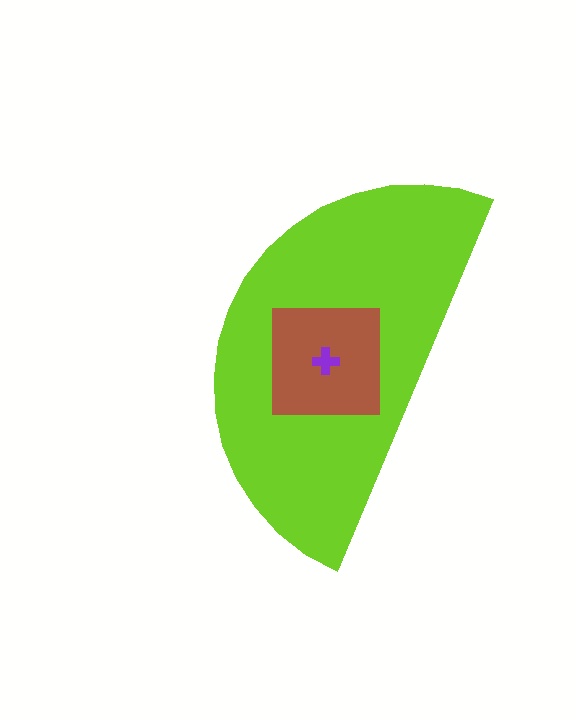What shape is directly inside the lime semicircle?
The brown square.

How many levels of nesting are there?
3.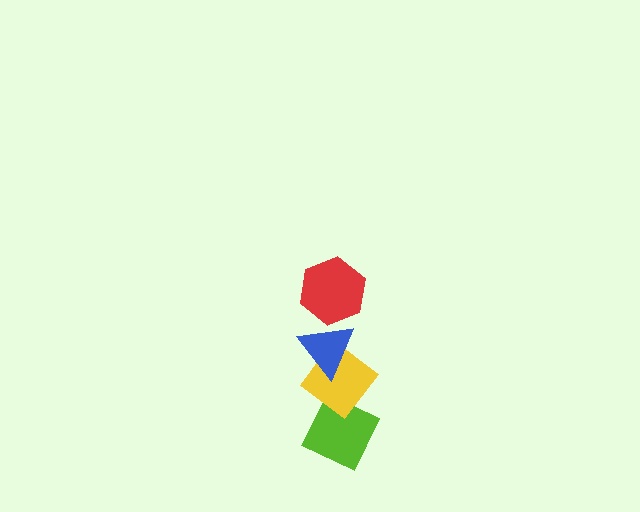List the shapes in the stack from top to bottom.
From top to bottom: the red hexagon, the blue triangle, the yellow diamond, the lime diamond.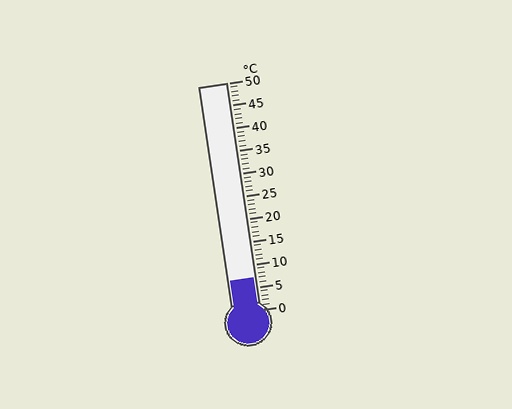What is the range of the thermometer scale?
The thermometer scale ranges from 0°C to 50°C.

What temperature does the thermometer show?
The thermometer shows approximately 7°C.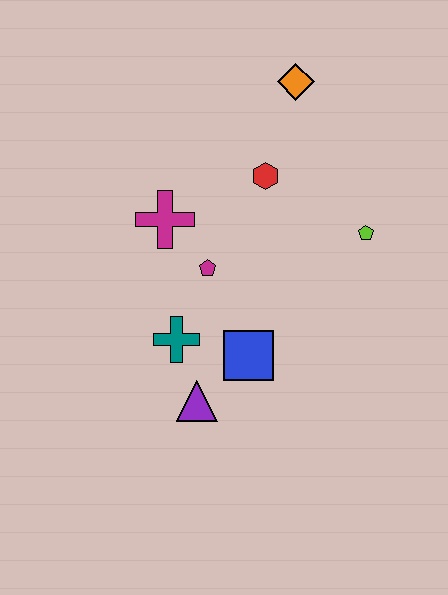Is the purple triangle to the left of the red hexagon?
Yes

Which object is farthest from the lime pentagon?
The purple triangle is farthest from the lime pentagon.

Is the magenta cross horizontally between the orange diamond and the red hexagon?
No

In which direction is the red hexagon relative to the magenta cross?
The red hexagon is to the right of the magenta cross.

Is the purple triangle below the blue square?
Yes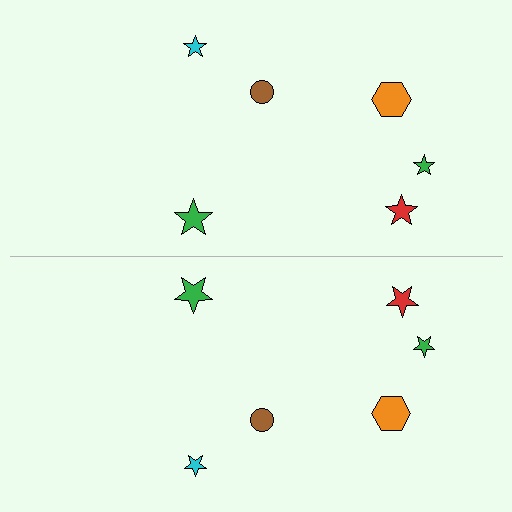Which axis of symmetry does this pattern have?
The pattern has a horizontal axis of symmetry running through the center of the image.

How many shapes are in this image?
There are 12 shapes in this image.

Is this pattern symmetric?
Yes, this pattern has bilateral (reflection) symmetry.